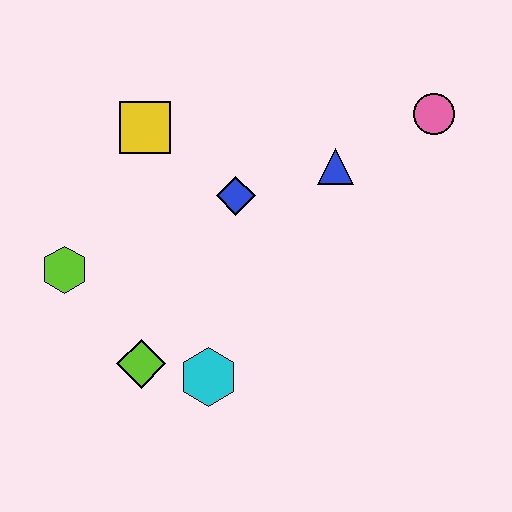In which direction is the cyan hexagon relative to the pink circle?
The cyan hexagon is below the pink circle.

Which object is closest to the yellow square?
The blue diamond is closest to the yellow square.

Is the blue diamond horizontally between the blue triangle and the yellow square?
Yes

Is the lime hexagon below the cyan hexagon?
No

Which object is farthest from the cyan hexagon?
The pink circle is farthest from the cyan hexagon.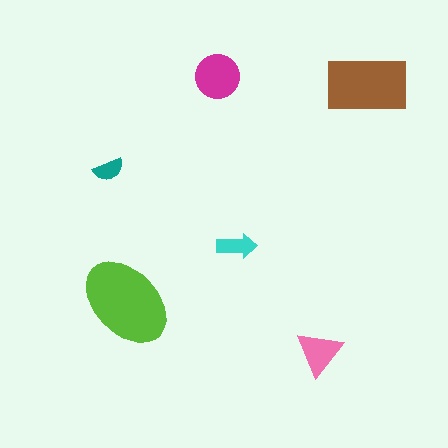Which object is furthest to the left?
The teal semicircle is leftmost.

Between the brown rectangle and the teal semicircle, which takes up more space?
The brown rectangle.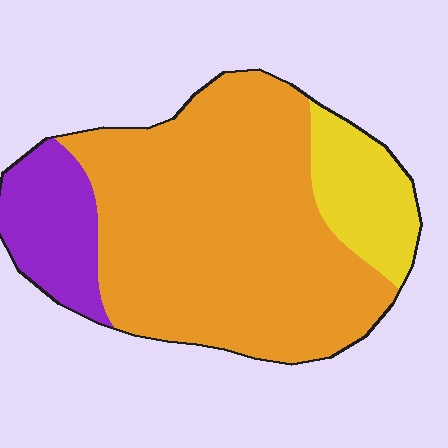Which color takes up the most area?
Orange, at roughly 70%.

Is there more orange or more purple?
Orange.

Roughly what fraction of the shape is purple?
Purple takes up about one sixth (1/6) of the shape.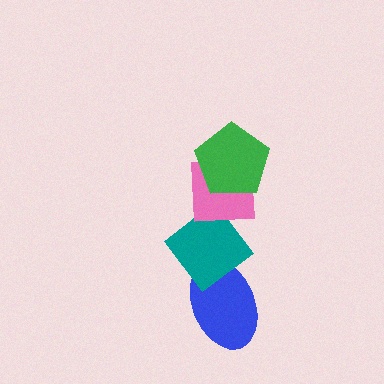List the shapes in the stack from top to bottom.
From top to bottom: the green pentagon, the pink square, the teal diamond, the blue ellipse.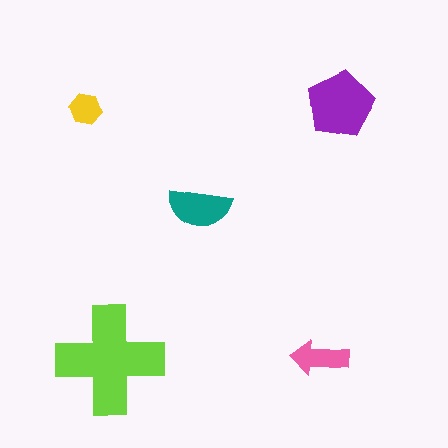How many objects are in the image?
There are 5 objects in the image.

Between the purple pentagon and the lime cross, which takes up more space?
The lime cross.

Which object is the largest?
The lime cross.